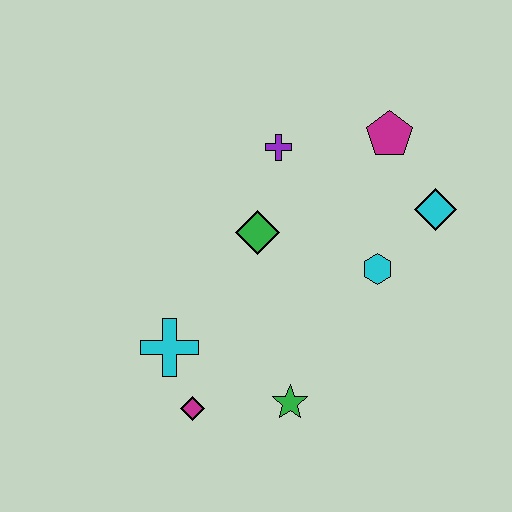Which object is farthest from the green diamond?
The magenta diamond is farthest from the green diamond.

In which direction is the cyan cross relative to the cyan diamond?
The cyan cross is to the left of the cyan diamond.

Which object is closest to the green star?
The magenta diamond is closest to the green star.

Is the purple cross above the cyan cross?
Yes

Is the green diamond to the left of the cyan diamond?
Yes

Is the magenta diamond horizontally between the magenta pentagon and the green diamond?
No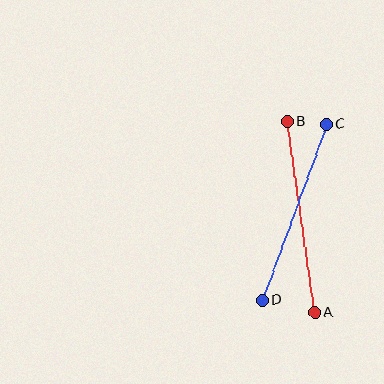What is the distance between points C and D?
The distance is approximately 188 pixels.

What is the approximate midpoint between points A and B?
The midpoint is at approximately (301, 217) pixels.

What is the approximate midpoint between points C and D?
The midpoint is at approximately (294, 212) pixels.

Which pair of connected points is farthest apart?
Points A and B are farthest apart.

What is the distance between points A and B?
The distance is approximately 193 pixels.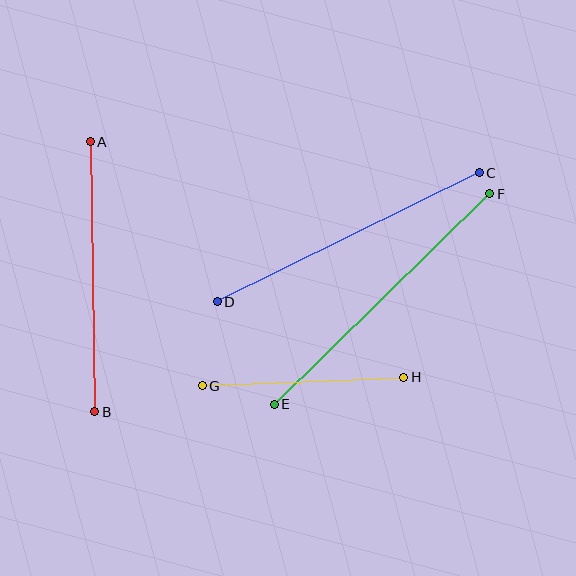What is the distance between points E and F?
The distance is approximately 301 pixels.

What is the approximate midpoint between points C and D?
The midpoint is at approximately (348, 237) pixels.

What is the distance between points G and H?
The distance is approximately 202 pixels.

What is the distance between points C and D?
The distance is approximately 292 pixels.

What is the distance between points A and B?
The distance is approximately 270 pixels.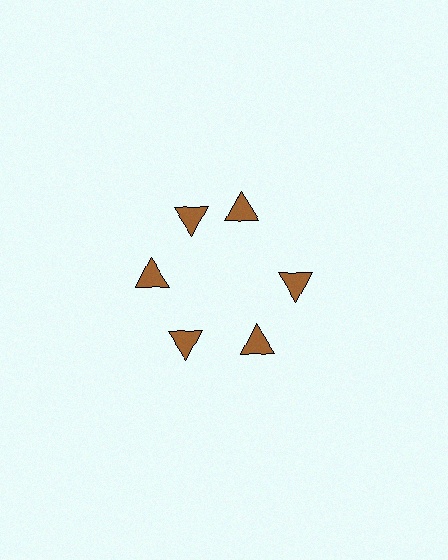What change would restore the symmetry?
The symmetry would be restored by rotating it back into even spacing with its neighbors so that all 6 triangles sit at equal angles and equal distance from the center.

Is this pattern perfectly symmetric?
No. The 6 brown triangles are arranged in a ring, but one element near the 1 o'clock position is rotated out of alignment along the ring, breaking the 6-fold rotational symmetry.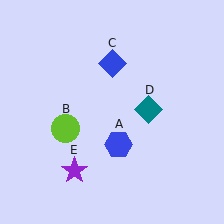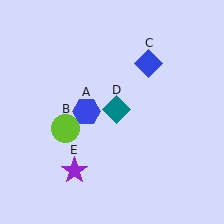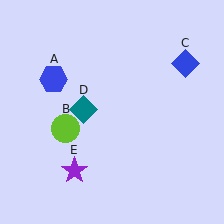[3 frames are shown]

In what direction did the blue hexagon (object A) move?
The blue hexagon (object A) moved up and to the left.